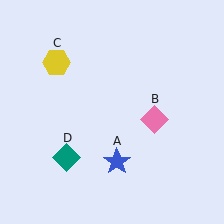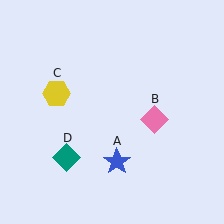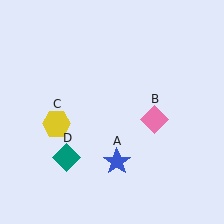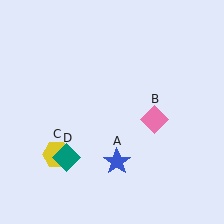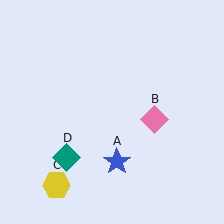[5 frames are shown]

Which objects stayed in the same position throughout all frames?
Blue star (object A) and pink diamond (object B) and teal diamond (object D) remained stationary.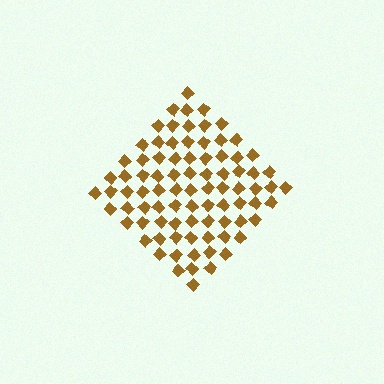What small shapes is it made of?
It is made of small diamonds.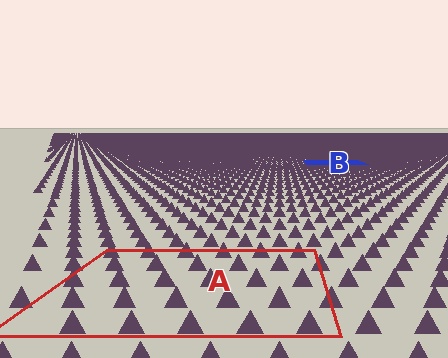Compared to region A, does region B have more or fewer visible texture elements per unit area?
Region B has more texture elements per unit area — they are packed more densely because it is farther away.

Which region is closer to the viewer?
Region A is closer. The texture elements there are larger and more spread out.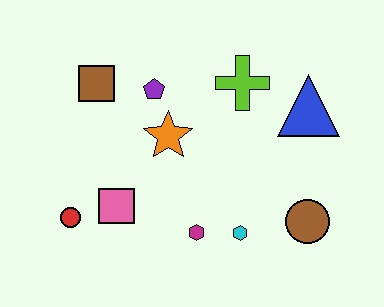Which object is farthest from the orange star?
The brown circle is farthest from the orange star.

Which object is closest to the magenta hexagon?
The cyan hexagon is closest to the magenta hexagon.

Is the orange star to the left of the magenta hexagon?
Yes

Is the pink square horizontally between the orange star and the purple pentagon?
No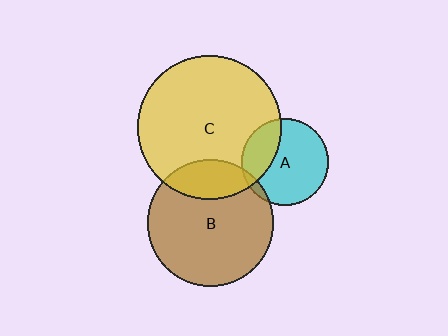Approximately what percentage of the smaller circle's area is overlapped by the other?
Approximately 5%.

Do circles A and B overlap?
Yes.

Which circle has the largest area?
Circle C (yellow).